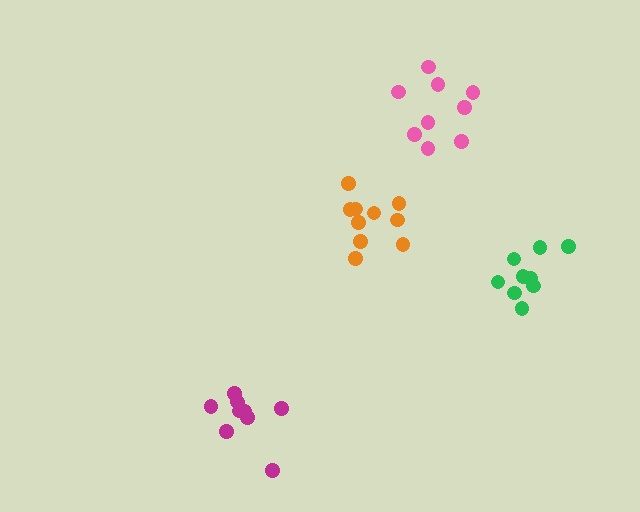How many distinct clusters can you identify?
There are 4 distinct clusters.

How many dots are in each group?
Group 1: 9 dots, Group 2: 9 dots, Group 3: 9 dots, Group 4: 10 dots (37 total).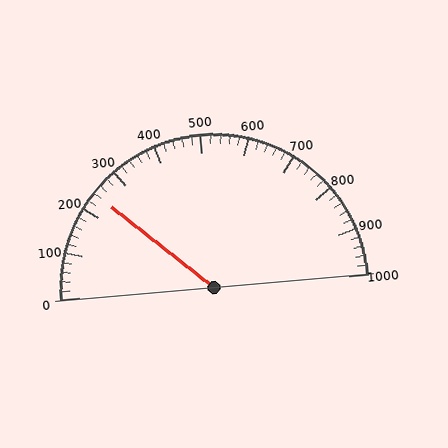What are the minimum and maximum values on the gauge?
The gauge ranges from 0 to 1000.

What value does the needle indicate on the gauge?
The needle indicates approximately 240.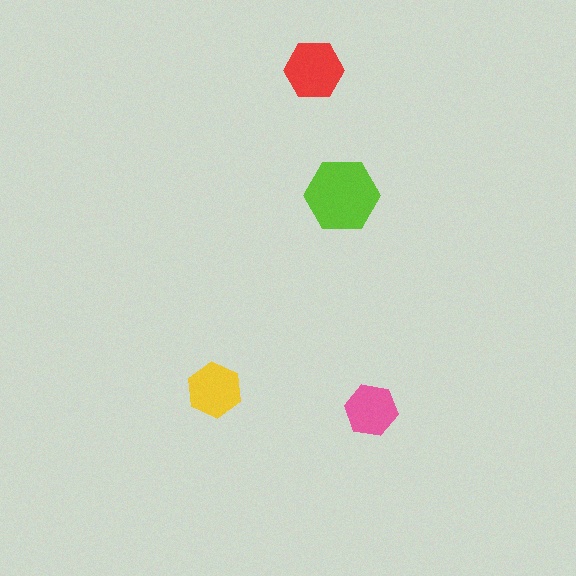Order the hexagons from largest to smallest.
the lime one, the red one, the yellow one, the pink one.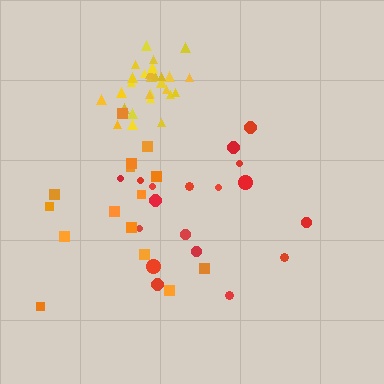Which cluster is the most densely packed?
Yellow.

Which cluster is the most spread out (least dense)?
Orange.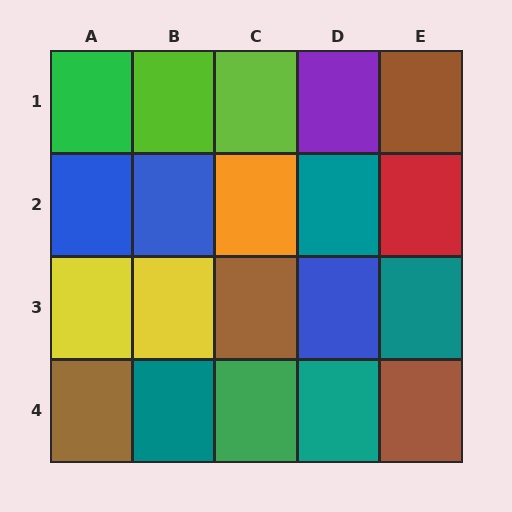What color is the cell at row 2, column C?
Orange.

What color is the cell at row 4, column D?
Teal.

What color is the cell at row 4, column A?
Brown.